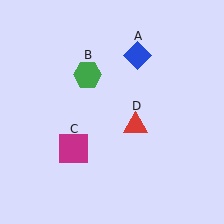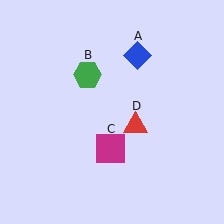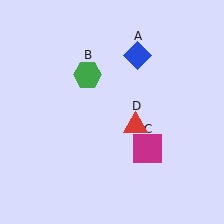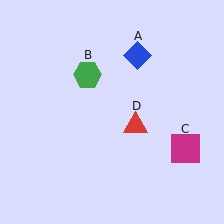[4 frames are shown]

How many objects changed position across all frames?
1 object changed position: magenta square (object C).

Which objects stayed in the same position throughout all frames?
Blue diamond (object A) and green hexagon (object B) and red triangle (object D) remained stationary.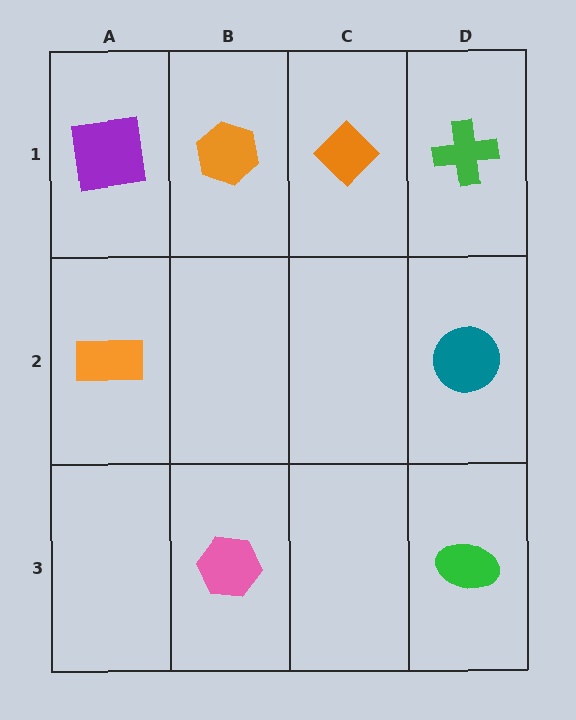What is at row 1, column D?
A green cross.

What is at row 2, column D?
A teal circle.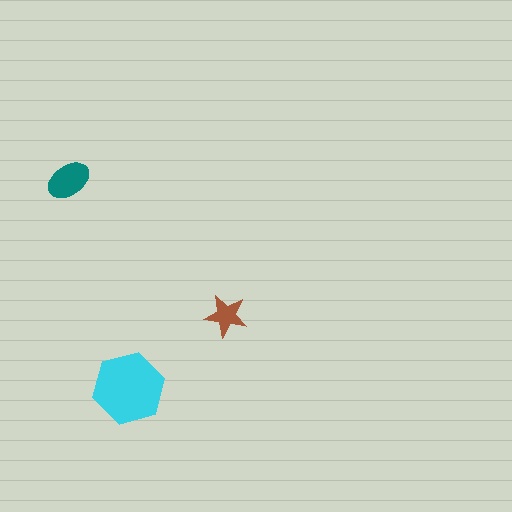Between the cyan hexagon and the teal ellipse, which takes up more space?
The cyan hexagon.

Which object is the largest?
The cyan hexagon.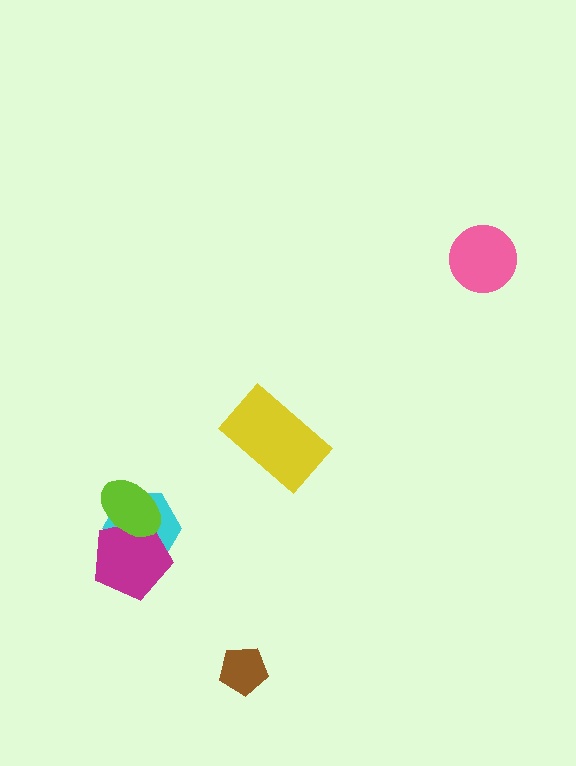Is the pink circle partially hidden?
No, no other shape covers it.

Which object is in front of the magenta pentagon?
The lime ellipse is in front of the magenta pentagon.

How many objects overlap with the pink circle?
0 objects overlap with the pink circle.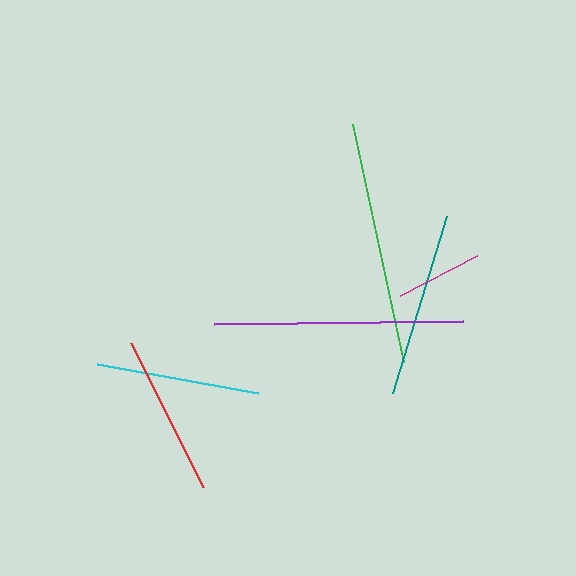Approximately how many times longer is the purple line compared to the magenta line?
The purple line is approximately 2.9 times the length of the magenta line.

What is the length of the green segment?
The green segment is approximately 243 pixels long.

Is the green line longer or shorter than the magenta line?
The green line is longer than the magenta line.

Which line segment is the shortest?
The magenta line is the shortest at approximately 87 pixels.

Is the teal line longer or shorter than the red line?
The teal line is longer than the red line.